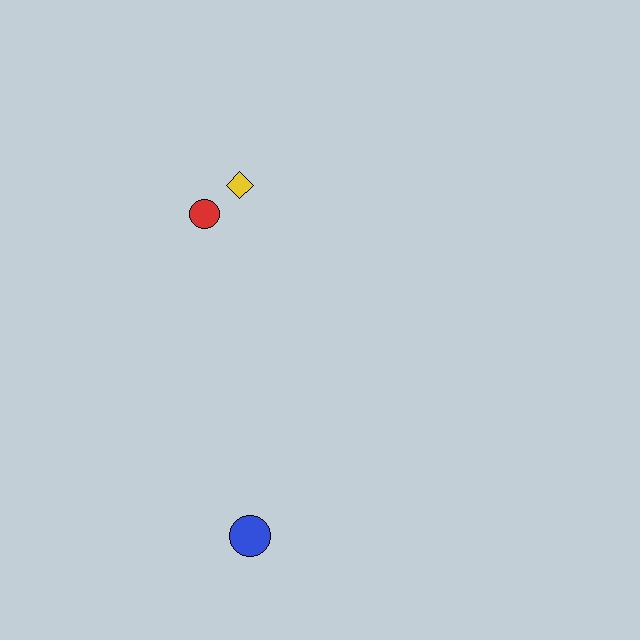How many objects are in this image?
There are 3 objects.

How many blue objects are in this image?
There is 1 blue object.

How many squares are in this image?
There are no squares.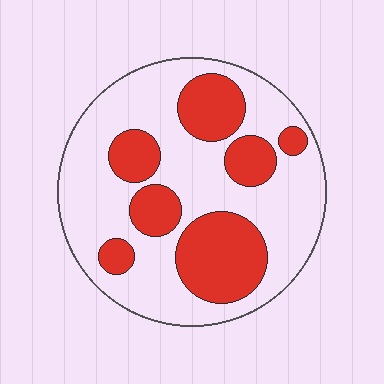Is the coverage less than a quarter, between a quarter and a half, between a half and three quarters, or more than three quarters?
Between a quarter and a half.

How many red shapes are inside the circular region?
7.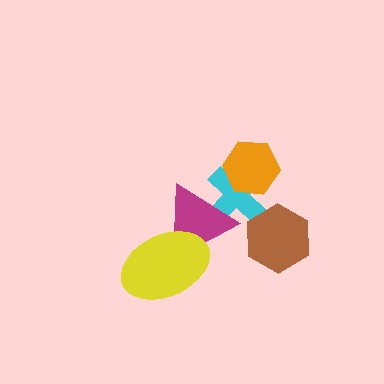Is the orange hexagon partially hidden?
No, no other shape covers it.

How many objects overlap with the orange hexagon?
1 object overlaps with the orange hexagon.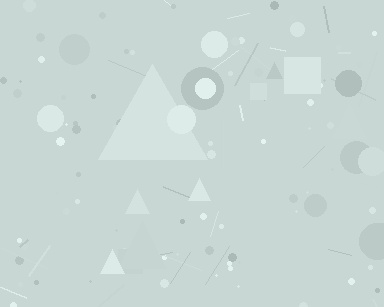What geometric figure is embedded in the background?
A triangle is embedded in the background.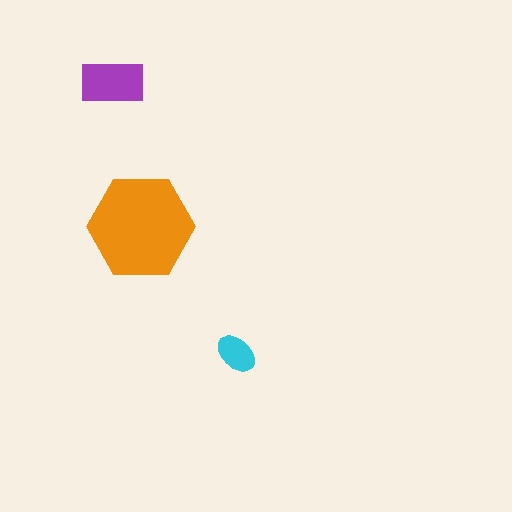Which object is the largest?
The orange hexagon.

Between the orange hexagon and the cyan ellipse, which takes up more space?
The orange hexagon.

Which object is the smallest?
The cyan ellipse.